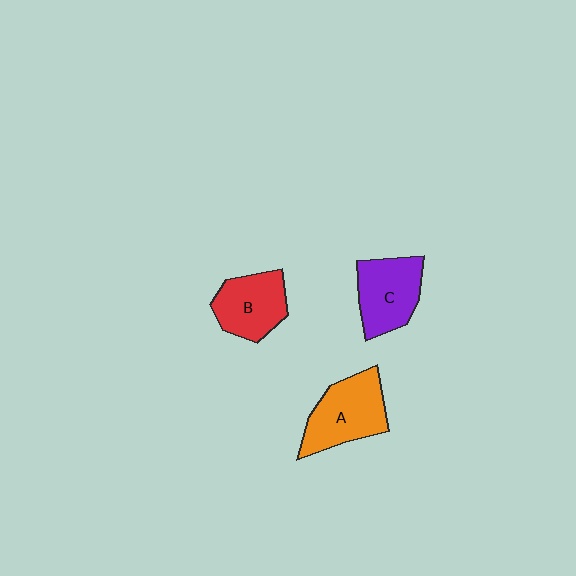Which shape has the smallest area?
Shape B (red).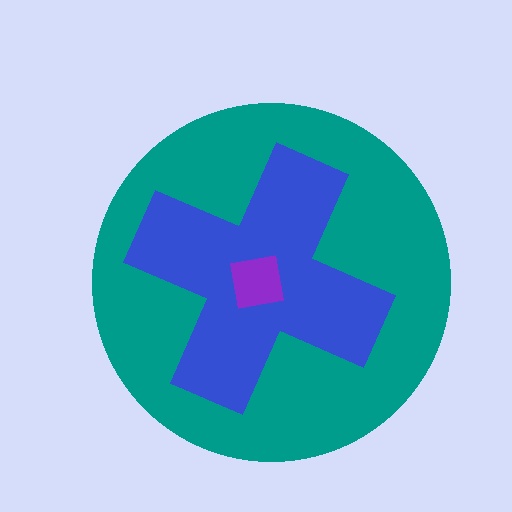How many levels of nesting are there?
3.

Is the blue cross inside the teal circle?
Yes.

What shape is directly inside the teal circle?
The blue cross.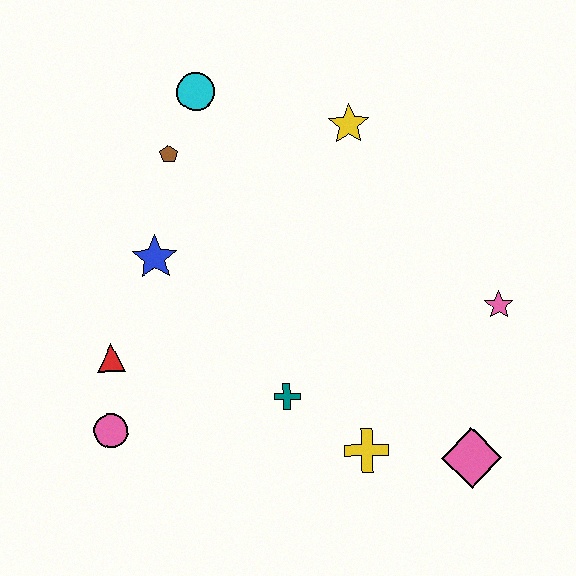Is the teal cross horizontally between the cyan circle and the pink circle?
No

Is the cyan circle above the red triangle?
Yes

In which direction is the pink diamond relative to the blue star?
The pink diamond is to the right of the blue star.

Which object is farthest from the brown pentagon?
The pink diamond is farthest from the brown pentagon.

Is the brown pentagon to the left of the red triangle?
No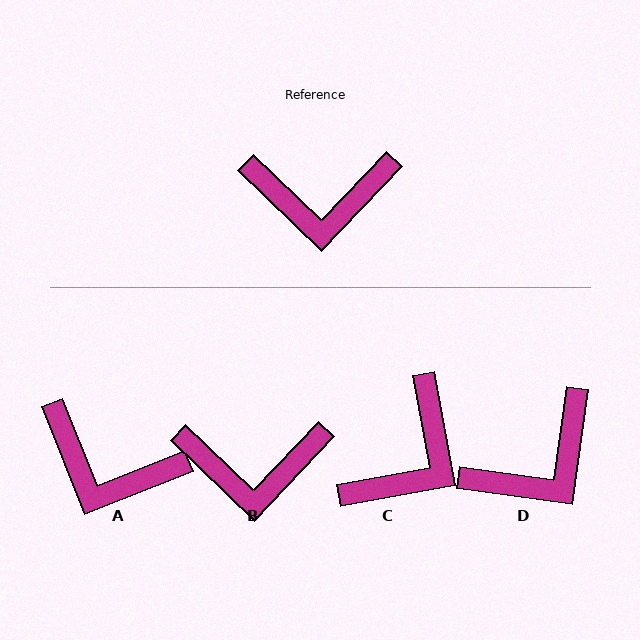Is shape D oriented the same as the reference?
No, it is off by about 36 degrees.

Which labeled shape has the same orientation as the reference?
B.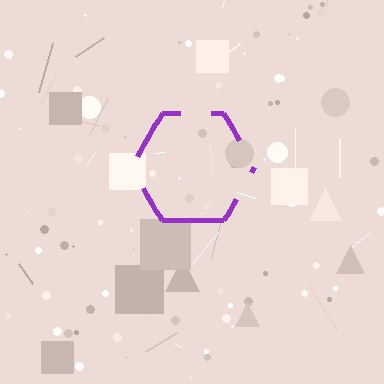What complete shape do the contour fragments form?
The contour fragments form a hexagon.